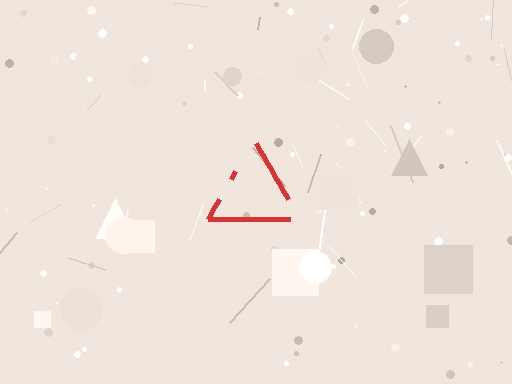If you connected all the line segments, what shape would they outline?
They would outline a triangle.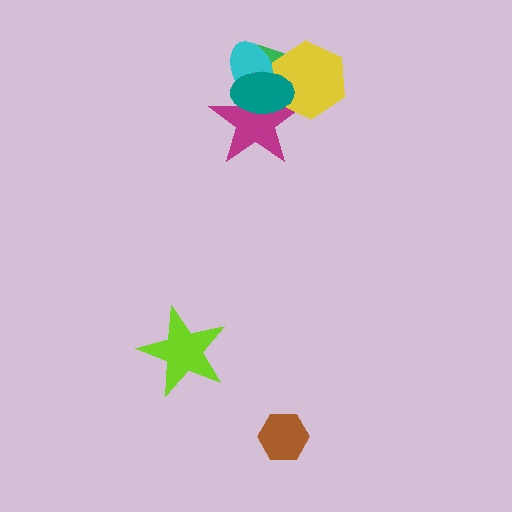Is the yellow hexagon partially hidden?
Yes, it is partially covered by another shape.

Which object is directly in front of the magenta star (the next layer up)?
The yellow hexagon is directly in front of the magenta star.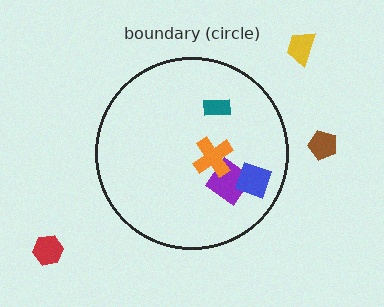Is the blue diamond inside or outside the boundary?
Inside.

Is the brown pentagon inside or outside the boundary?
Outside.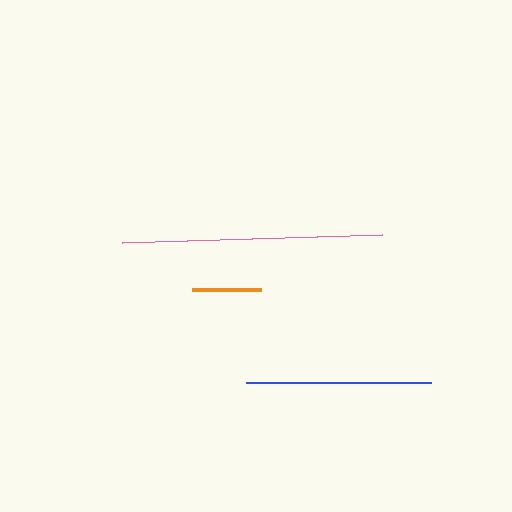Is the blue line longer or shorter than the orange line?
The blue line is longer than the orange line.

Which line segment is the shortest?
The orange line is the shortest at approximately 69 pixels.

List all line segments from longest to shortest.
From longest to shortest: pink, blue, orange.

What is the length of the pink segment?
The pink segment is approximately 261 pixels long.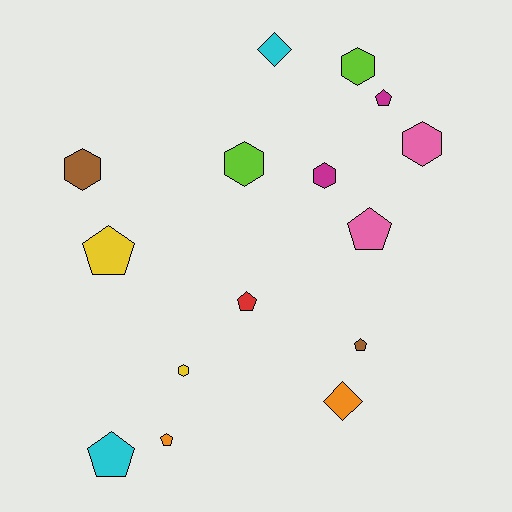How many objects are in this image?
There are 15 objects.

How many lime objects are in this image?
There are 2 lime objects.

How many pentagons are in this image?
There are 7 pentagons.